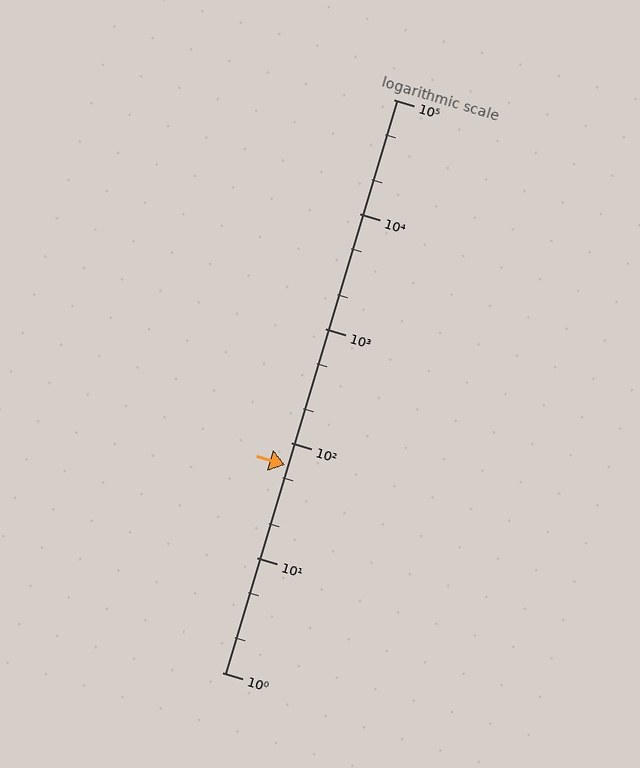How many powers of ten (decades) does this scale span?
The scale spans 5 decades, from 1 to 100000.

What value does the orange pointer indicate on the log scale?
The pointer indicates approximately 64.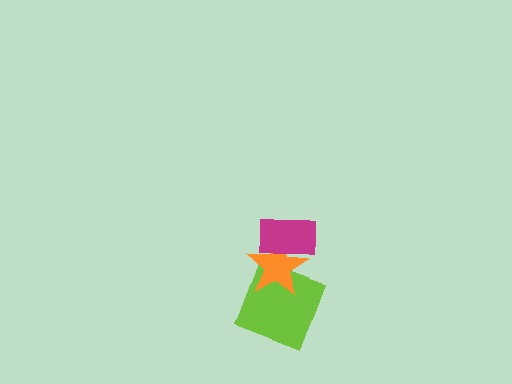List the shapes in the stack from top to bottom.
From top to bottom: the magenta rectangle, the orange star, the lime square.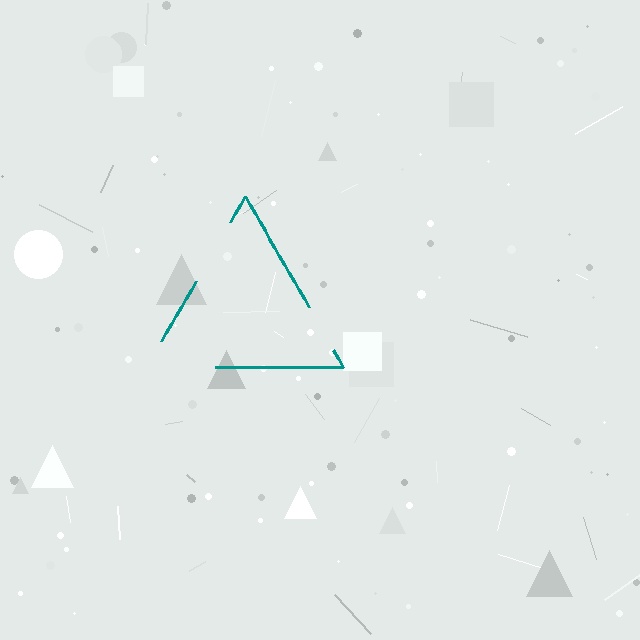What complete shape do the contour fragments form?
The contour fragments form a triangle.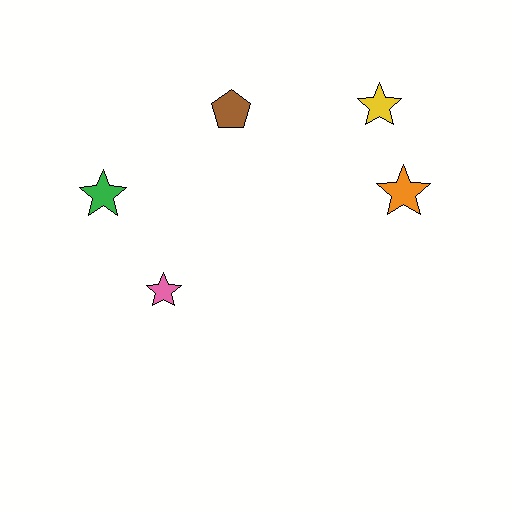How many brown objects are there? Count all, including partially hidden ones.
There is 1 brown object.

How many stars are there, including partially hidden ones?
There are 4 stars.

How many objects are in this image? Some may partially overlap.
There are 5 objects.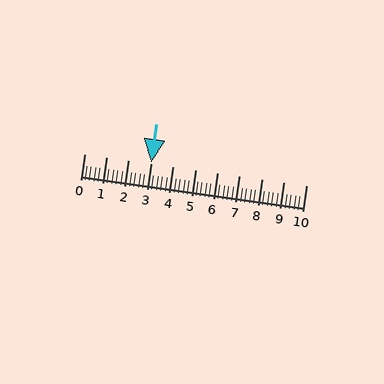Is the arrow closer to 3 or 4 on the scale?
The arrow is closer to 3.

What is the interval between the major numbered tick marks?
The major tick marks are spaced 1 units apart.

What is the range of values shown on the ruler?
The ruler shows values from 0 to 10.